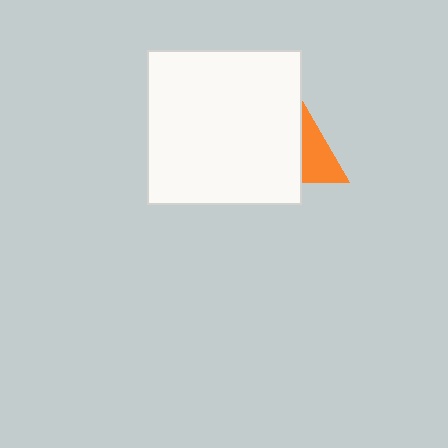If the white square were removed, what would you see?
You would see the complete orange triangle.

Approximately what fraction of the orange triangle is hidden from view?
Roughly 56% of the orange triangle is hidden behind the white square.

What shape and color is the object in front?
The object in front is a white square.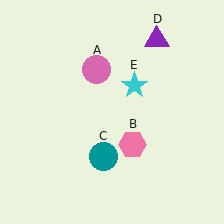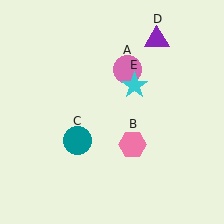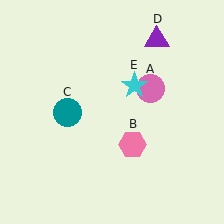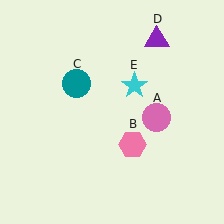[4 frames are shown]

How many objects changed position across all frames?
2 objects changed position: pink circle (object A), teal circle (object C).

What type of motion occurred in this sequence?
The pink circle (object A), teal circle (object C) rotated clockwise around the center of the scene.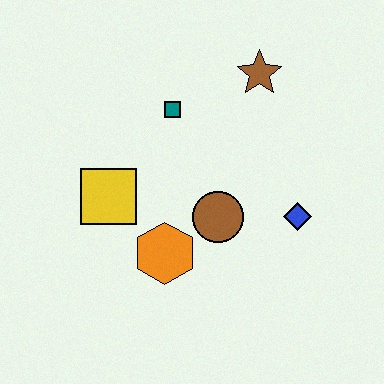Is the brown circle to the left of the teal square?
No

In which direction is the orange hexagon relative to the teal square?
The orange hexagon is below the teal square.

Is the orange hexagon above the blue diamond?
No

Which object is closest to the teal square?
The brown star is closest to the teal square.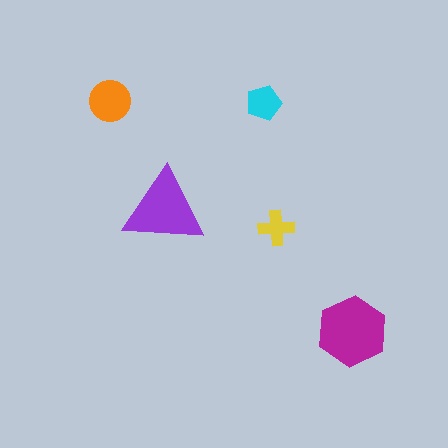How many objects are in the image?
There are 5 objects in the image.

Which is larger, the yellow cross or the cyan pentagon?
The cyan pentagon.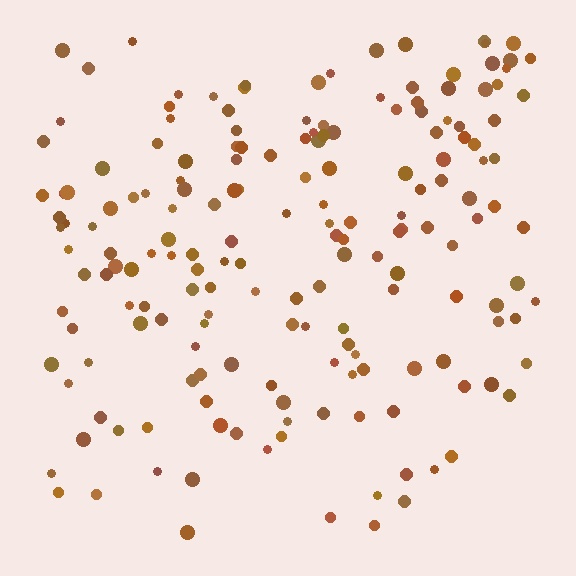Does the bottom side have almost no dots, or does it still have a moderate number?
Still a moderate number, just noticeably fewer than the top.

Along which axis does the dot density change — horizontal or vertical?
Vertical.